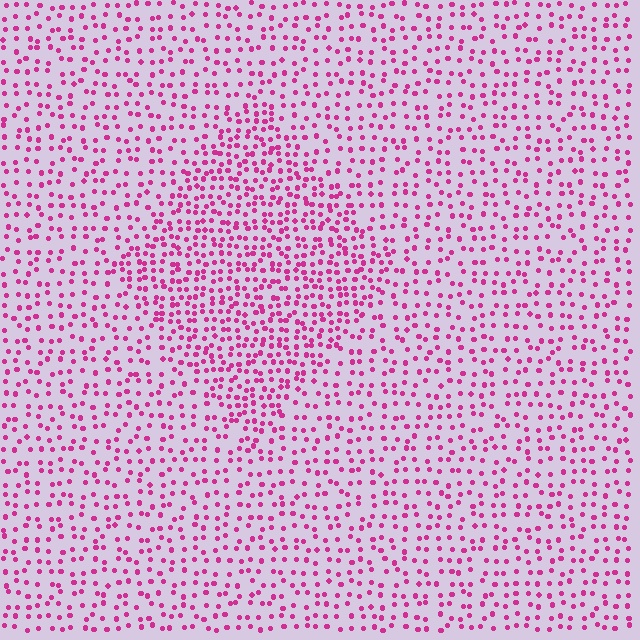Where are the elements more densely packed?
The elements are more densely packed inside the diamond boundary.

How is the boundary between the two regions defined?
The boundary is defined by a change in element density (approximately 1.8x ratio). All elements are the same color, size, and shape.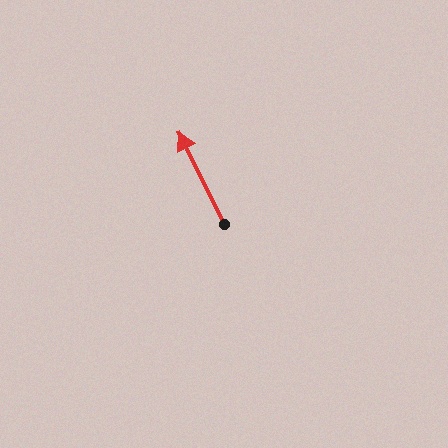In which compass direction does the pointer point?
Northwest.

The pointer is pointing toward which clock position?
Roughly 11 o'clock.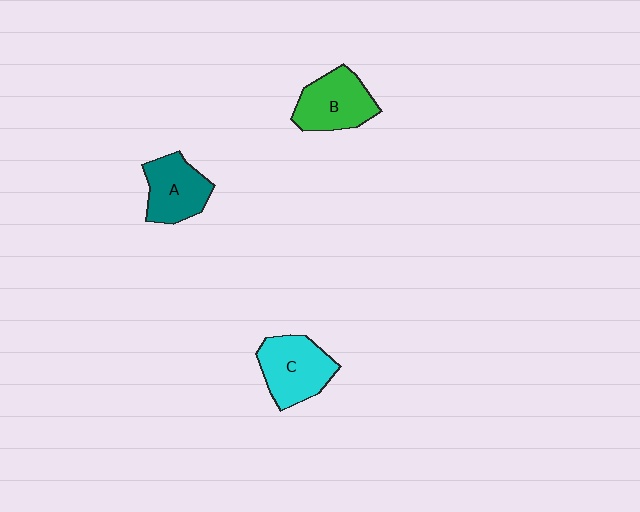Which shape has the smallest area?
Shape A (teal).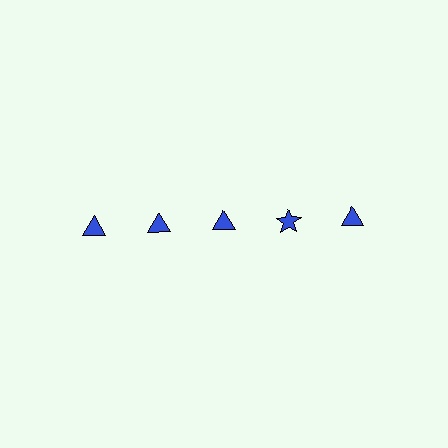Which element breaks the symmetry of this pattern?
The blue star in the top row, second from right column breaks the symmetry. All other shapes are blue triangles.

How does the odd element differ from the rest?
It has a different shape: star instead of triangle.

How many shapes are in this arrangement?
There are 5 shapes arranged in a grid pattern.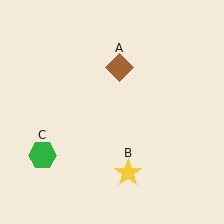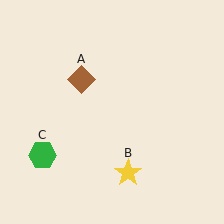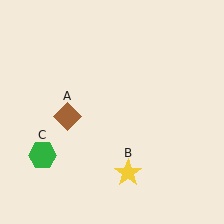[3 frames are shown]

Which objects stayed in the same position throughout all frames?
Yellow star (object B) and green hexagon (object C) remained stationary.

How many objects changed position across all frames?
1 object changed position: brown diamond (object A).